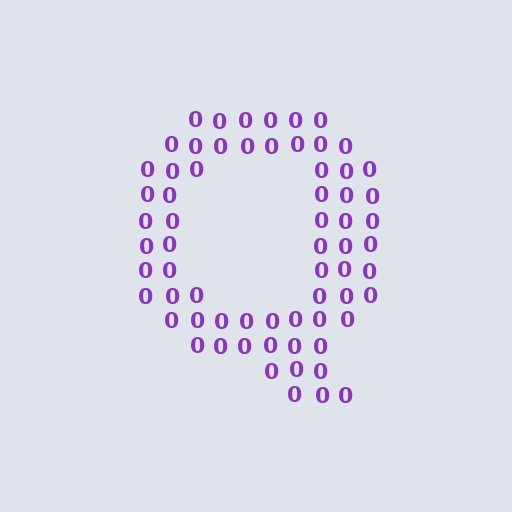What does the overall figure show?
The overall figure shows the letter Q.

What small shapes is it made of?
It is made of small digit 0's.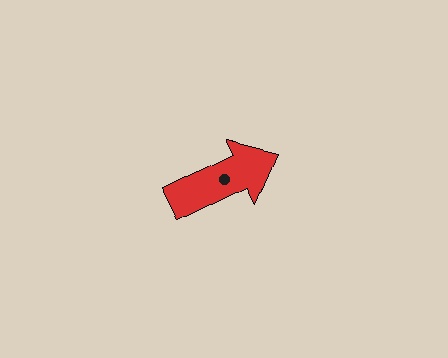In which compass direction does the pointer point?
Northeast.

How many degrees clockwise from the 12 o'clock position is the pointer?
Approximately 64 degrees.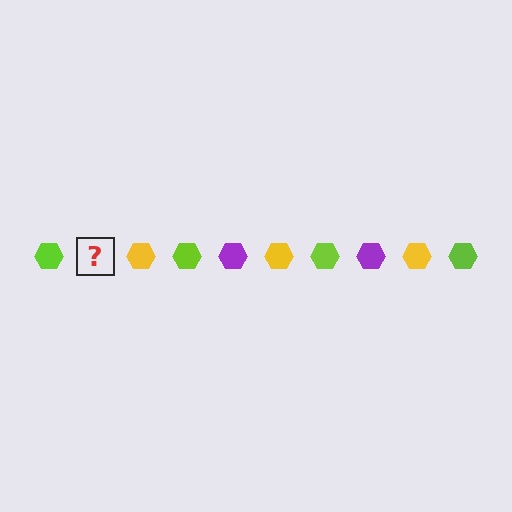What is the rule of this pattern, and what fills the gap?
The rule is that the pattern cycles through lime, purple, yellow hexagons. The gap should be filled with a purple hexagon.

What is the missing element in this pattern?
The missing element is a purple hexagon.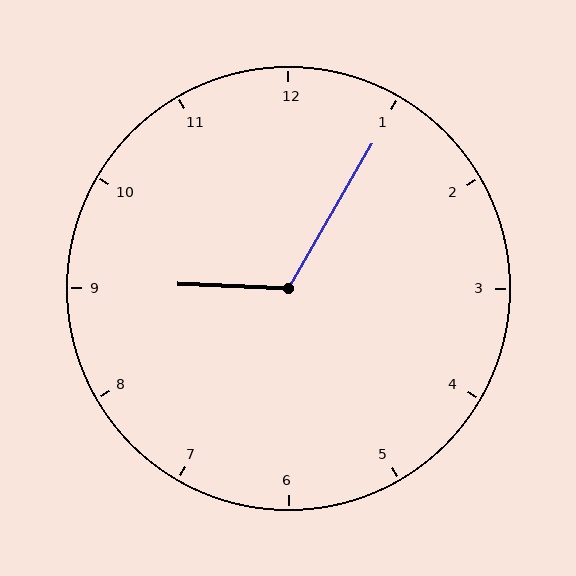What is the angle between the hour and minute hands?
Approximately 118 degrees.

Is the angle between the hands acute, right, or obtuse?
It is obtuse.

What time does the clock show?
9:05.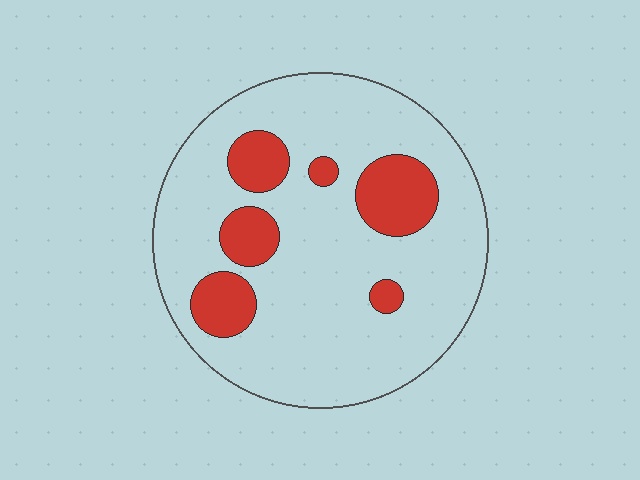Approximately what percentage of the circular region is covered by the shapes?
Approximately 20%.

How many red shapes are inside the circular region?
6.